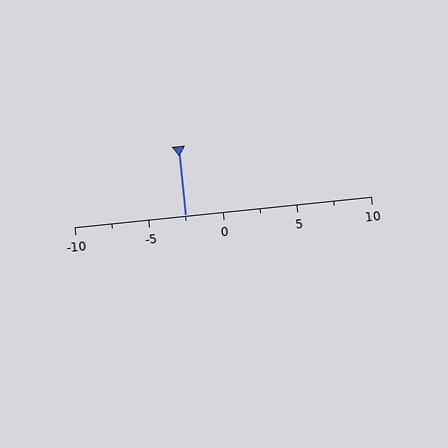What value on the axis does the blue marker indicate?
The marker indicates approximately -2.5.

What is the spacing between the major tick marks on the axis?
The major ticks are spaced 5 apart.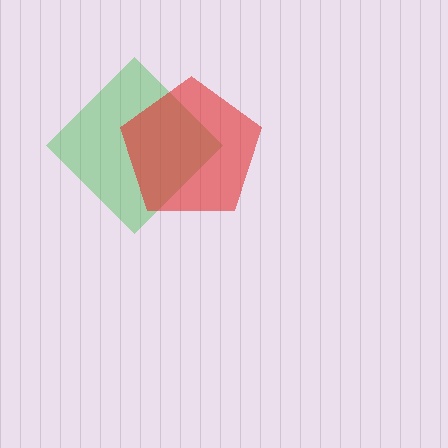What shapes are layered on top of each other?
The layered shapes are: a green diamond, a red pentagon.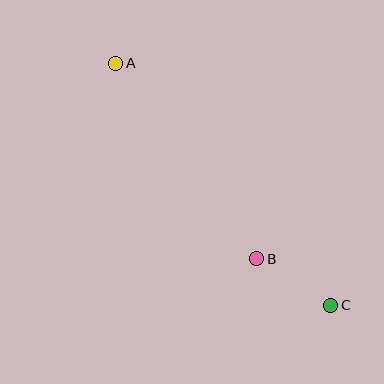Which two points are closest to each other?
Points B and C are closest to each other.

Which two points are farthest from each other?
Points A and C are farthest from each other.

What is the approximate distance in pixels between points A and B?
The distance between A and B is approximately 241 pixels.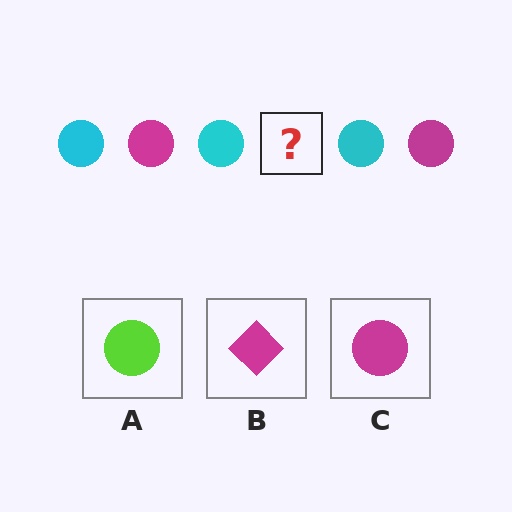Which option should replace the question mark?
Option C.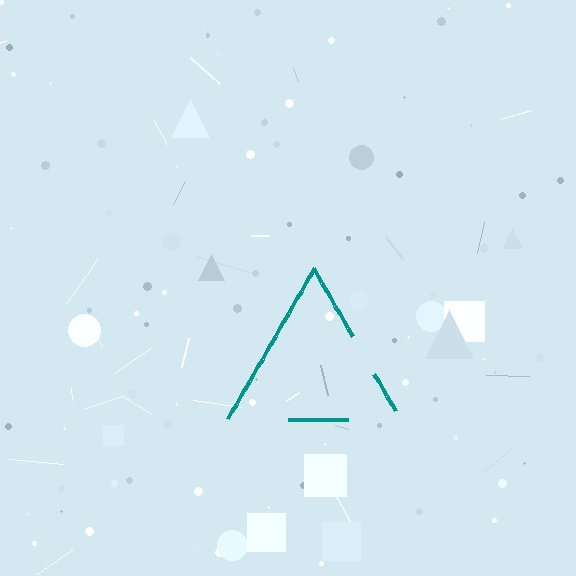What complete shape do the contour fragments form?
The contour fragments form a triangle.